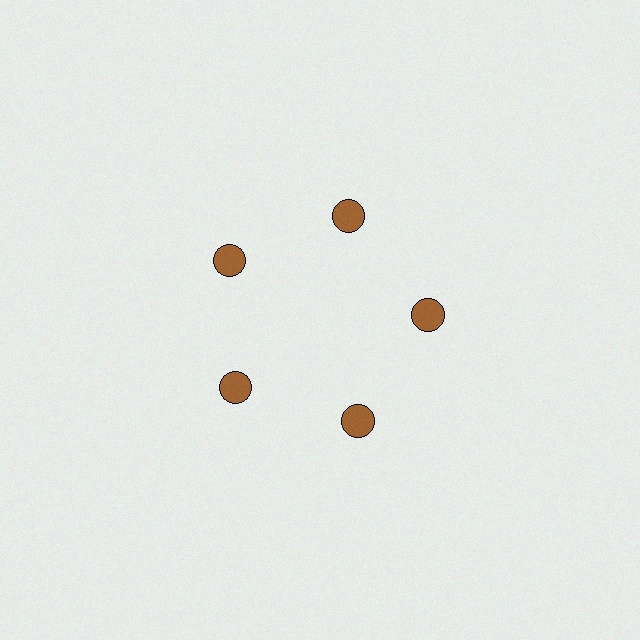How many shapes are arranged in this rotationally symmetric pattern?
There are 5 shapes, arranged in 5 groups of 1.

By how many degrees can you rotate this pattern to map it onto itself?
The pattern maps onto itself every 72 degrees of rotation.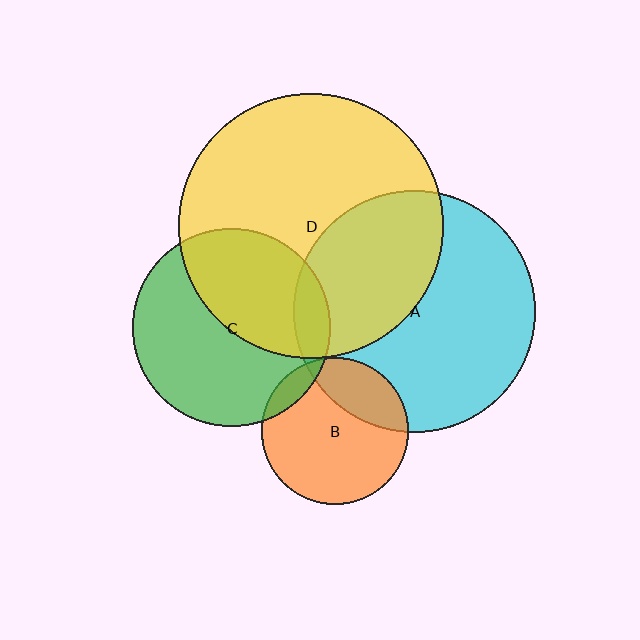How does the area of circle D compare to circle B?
Approximately 3.3 times.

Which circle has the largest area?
Circle D (yellow).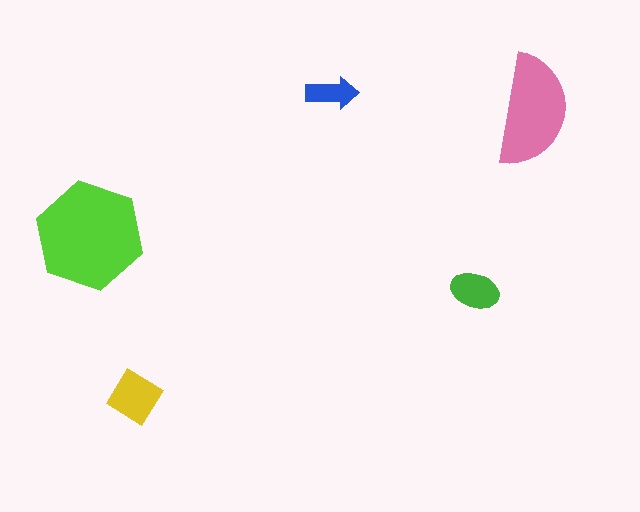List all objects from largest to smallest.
The lime hexagon, the pink semicircle, the yellow diamond, the green ellipse, the blue arrow.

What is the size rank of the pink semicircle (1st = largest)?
2nd.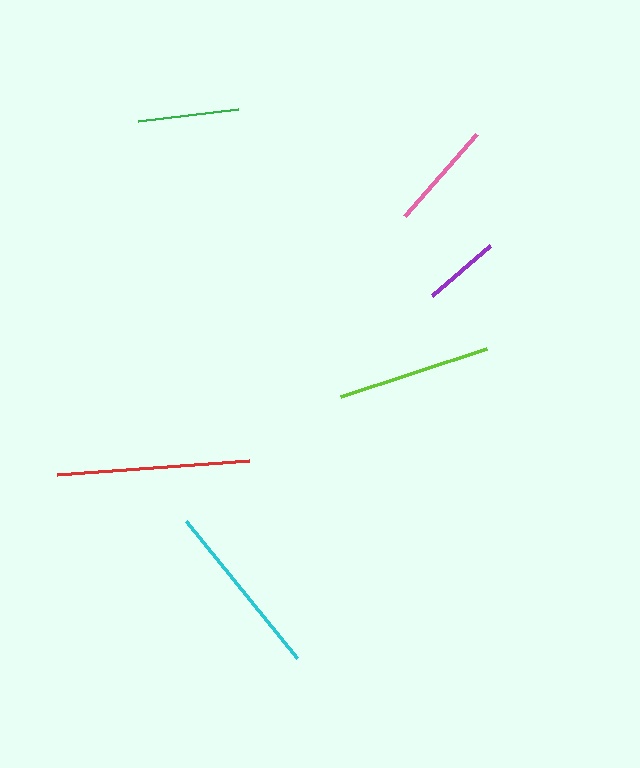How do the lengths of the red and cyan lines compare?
The red and cyan lines are approximately the same length.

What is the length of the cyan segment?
The cyan segment is approximately 176 pixels long.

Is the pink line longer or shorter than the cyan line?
The cyan line is longer than the pink line.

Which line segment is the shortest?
The purple line is the shortest at approximately 77 pixels.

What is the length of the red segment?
The red segment is approximately 193 pixels long.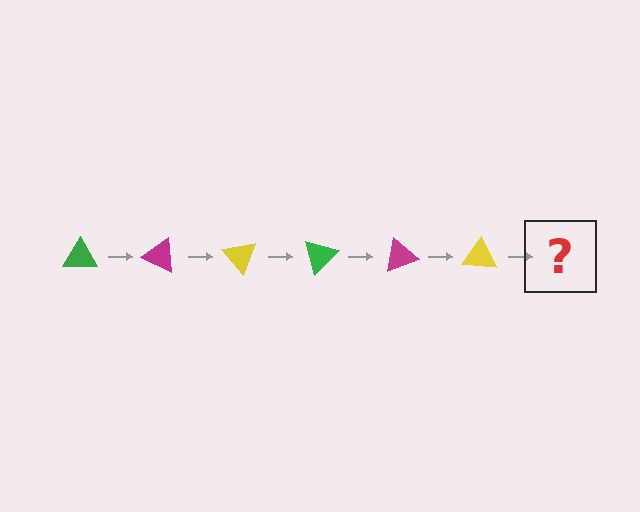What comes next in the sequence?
The next element should be a green triangle, rotated 150 degrees from the start.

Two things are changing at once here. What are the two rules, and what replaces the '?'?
The two rules are that it rotates 25 degrees each step and the color cycles through green, magenta, and yellow. The '?' should be a green triangle, rotated 150 degrees from the start.